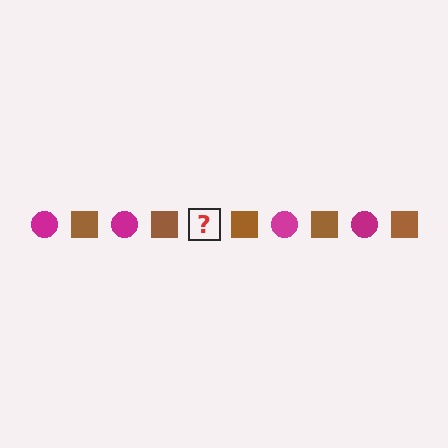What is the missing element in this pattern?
The missing element is a magenta circle.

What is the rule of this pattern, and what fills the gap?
The rule is that the pattern alternates between magenta circle and brown square. The gap should be filled with a magenta circle.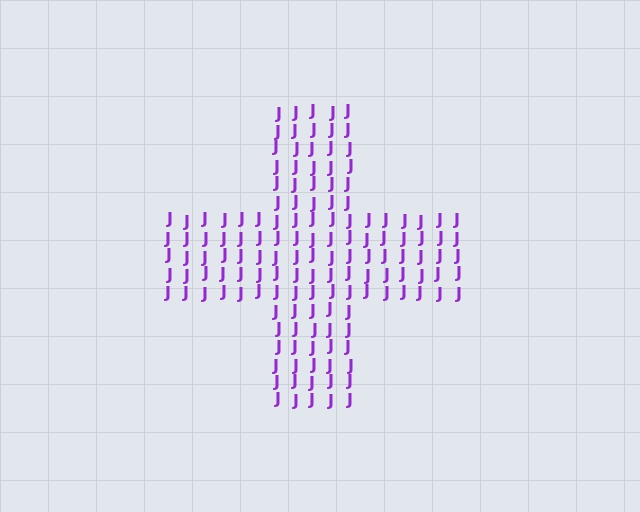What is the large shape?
The large shape is a cross.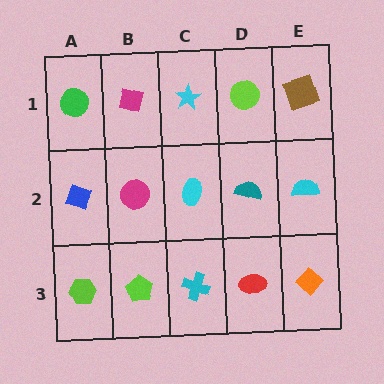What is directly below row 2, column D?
A red ellipse.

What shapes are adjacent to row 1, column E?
A cyan semicircle (row 2, column E), a lime circle (row 1, column D).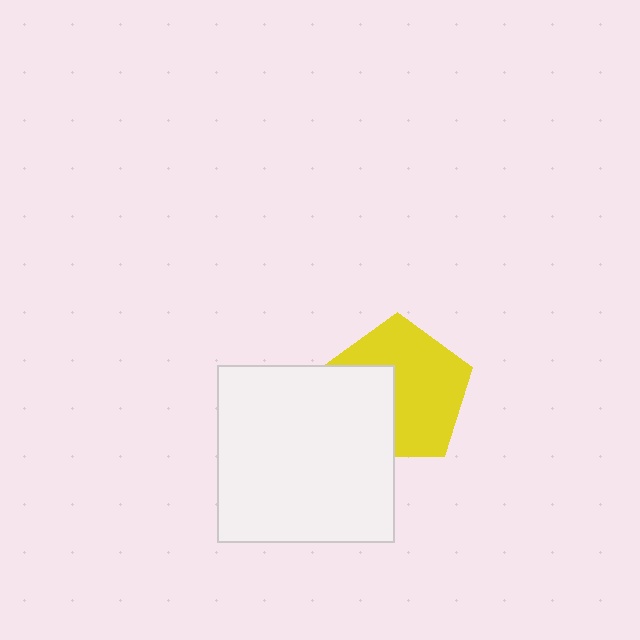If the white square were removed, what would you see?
You would see the complete yellow pentagon.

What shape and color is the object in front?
The object in front is a white square.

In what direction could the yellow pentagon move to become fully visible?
The yellow pentagon could move right. That would shift it out from behind the white square entirely.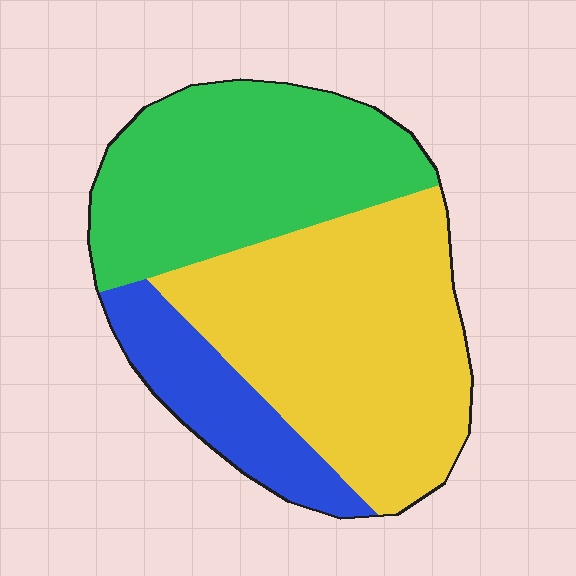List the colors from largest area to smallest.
From largest to smallest: yellow, green, blue.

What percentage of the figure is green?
Green covers 37% of the figure.